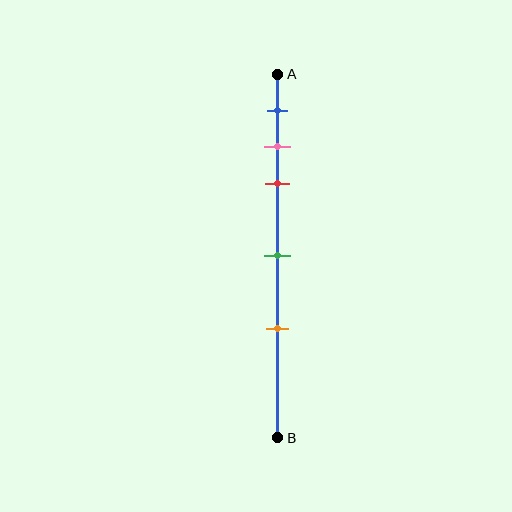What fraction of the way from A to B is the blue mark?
The blue mark is approximately 10% (0.1) of the way from A to B.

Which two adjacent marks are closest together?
The pink and red marks are the closest adjacent pair.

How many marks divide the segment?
There are 5 marks dividing the segment.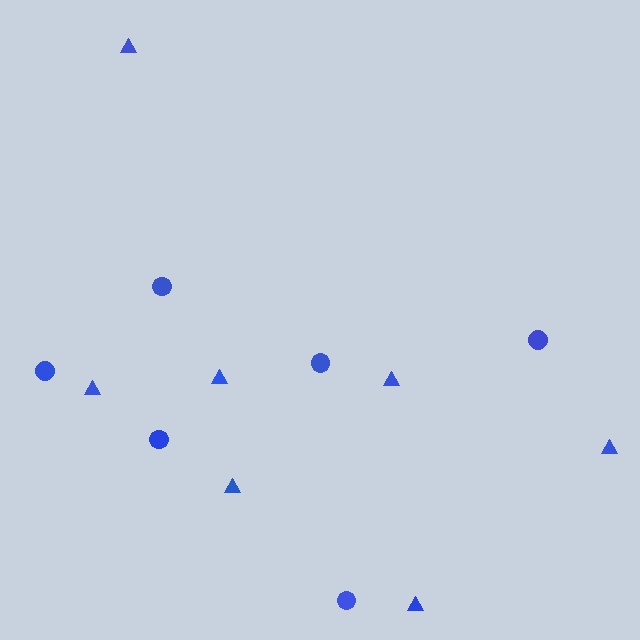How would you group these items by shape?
There are 2 groups: one group of triangles (7) and one group of circles (6).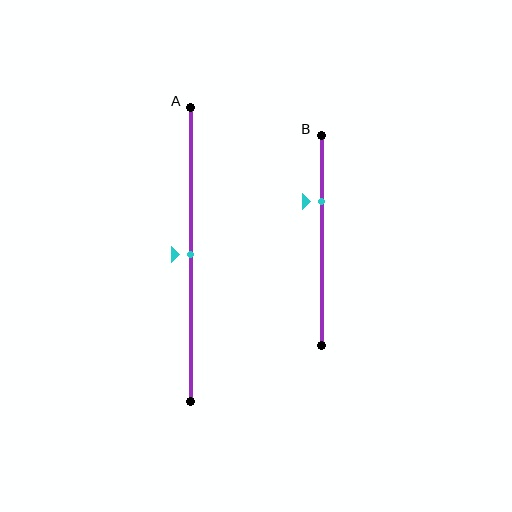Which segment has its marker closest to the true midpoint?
Segment A has its marker closest to the true midpoint.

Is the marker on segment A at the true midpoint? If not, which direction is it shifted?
Yes, the marker on segment A is at the true midpoint.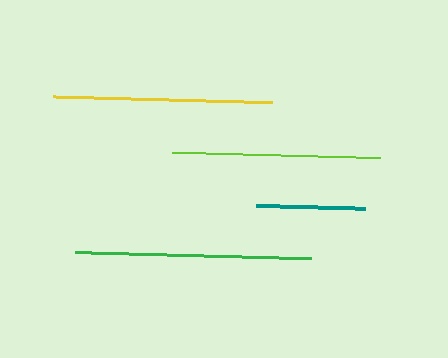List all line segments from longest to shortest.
From longest to shortest: green, yellow, lime, teal.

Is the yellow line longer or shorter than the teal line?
The yellow line is longer than the teal line.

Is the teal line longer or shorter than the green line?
The green line is longer than the teal line.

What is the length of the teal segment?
The teal segment is approximately 110 pixels long.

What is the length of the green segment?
The green segment is approximately 237 pixels long.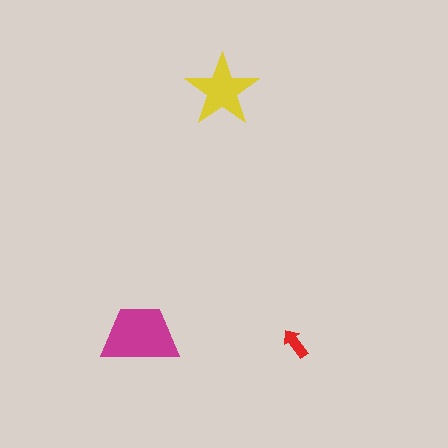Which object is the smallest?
The red arrow.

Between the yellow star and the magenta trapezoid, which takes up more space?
The magenta trapezoid.